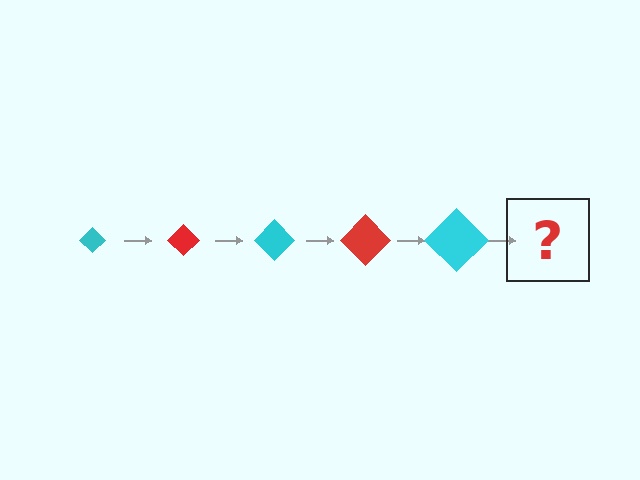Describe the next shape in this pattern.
It should be a red diamond, larger than the previous one.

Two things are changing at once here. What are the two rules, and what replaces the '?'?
The two rules are that the diamond grows larger each step and the color cycles through cyan and red. The '?' should be a red diamond, larger than the previous one.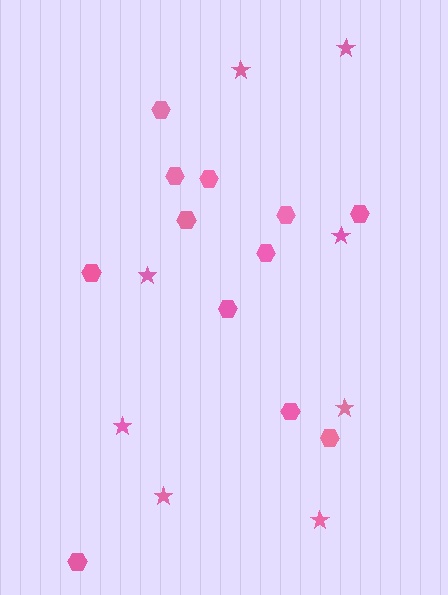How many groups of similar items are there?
There are 2 groups: one group of hexagons (12) and one group of stars (8).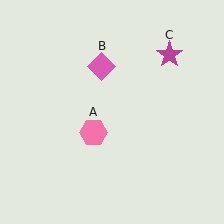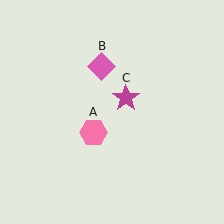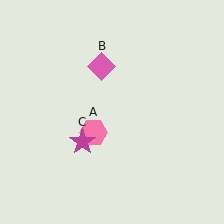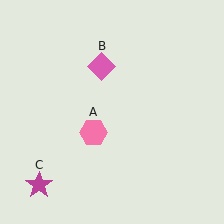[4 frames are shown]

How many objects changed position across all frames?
1 object changed position: magenta star (object C).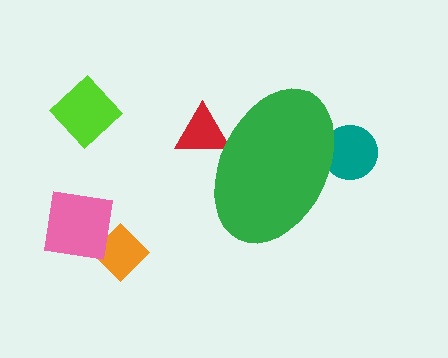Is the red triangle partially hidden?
Yes, the red triangle is partially hidden behind the green ellipse.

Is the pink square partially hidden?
No, the pink square is fully visible.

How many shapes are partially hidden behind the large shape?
2 shapes are partially hidden.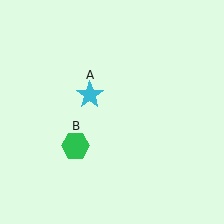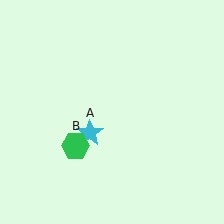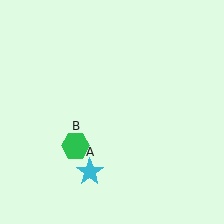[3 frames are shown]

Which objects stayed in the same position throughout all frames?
Green hexagon (object B) remained stationary.